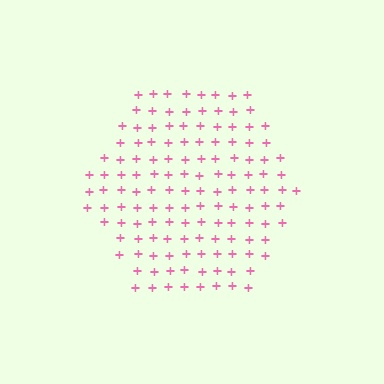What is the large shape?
The large shape is a hexagon.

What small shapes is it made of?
It is made of small plus signs.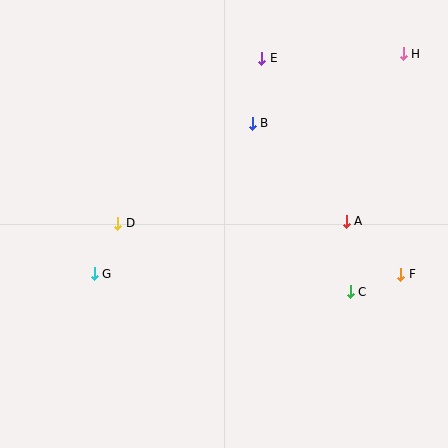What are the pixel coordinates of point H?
Point H is at (403, 54).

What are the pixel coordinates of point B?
Point B is at (252, 123).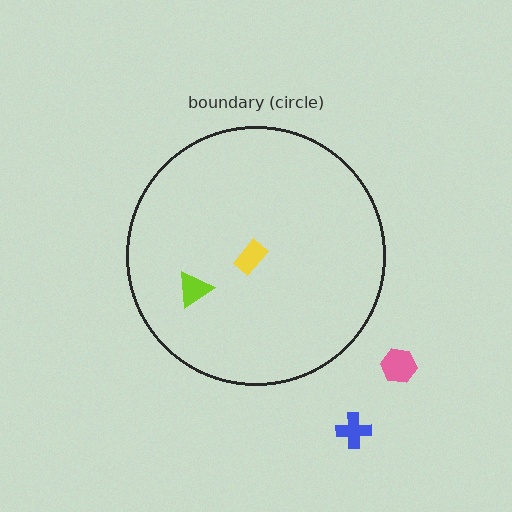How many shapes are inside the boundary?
2 inside, 2 outside.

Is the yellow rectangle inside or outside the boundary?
Inside.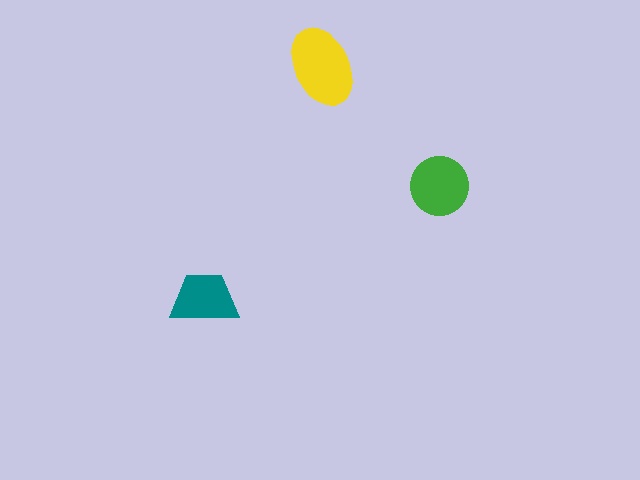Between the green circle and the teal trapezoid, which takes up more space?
The green circle.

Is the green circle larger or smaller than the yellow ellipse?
Smaller.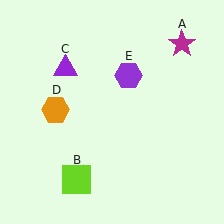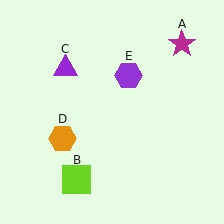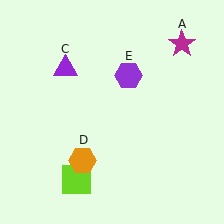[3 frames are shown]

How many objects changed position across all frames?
1 object changed position: orange hexagon (object D).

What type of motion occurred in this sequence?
The orange hexagon (object D) rotated counterclockwise around the center of the scene.